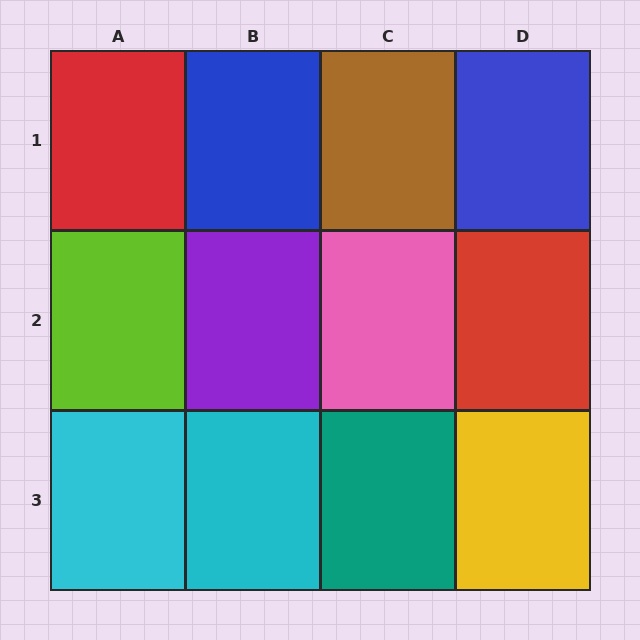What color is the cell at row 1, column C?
Brown.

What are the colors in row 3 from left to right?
Cyan, cyan, teal, yellow.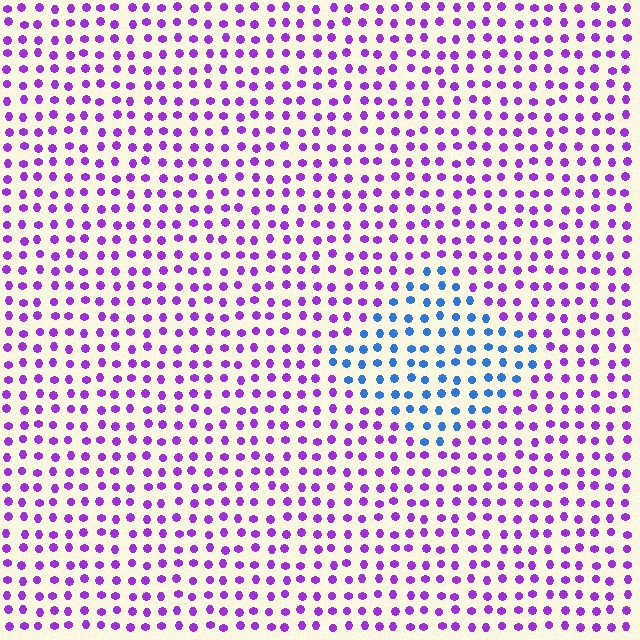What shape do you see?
I see a diamond.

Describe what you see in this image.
The image is filled with small purple elements in a uniform arrangement. A diamond-shaped region is visible where the elements are tinted to a slightly different hue, forming a subtle color boundary.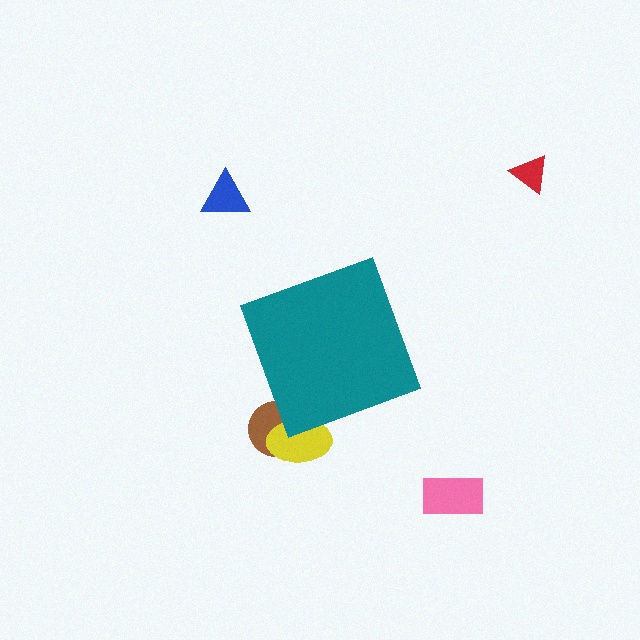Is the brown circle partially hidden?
Yes, the brown circle is partially hidden behind the teal diamond.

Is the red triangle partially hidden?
No, the red triangle is fully visible.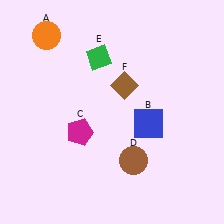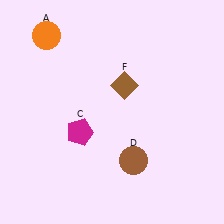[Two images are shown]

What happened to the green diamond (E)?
The green diamond (E) was removed in Image 2. It was in the top-left area of Image 1.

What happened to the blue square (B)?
The blue square (B) was removed in Image 2. It was in the bottom-right area of Image 1.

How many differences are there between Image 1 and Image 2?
There are 2 differences between the two images.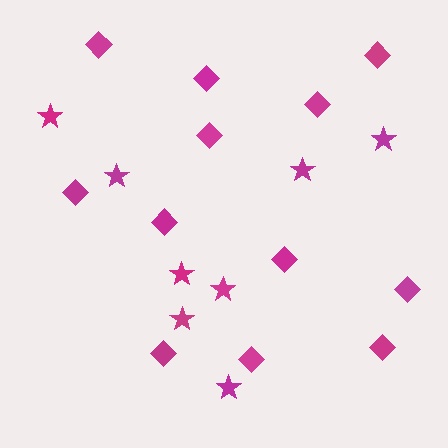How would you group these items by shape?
There are 2 groups: one group of stars (8) and one group of diamonds (12).